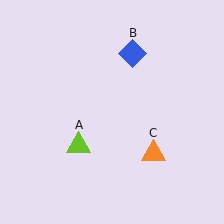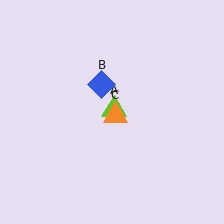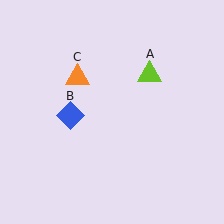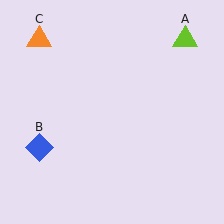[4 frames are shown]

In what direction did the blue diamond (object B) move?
The blue diamond (object B) moved down and to the left.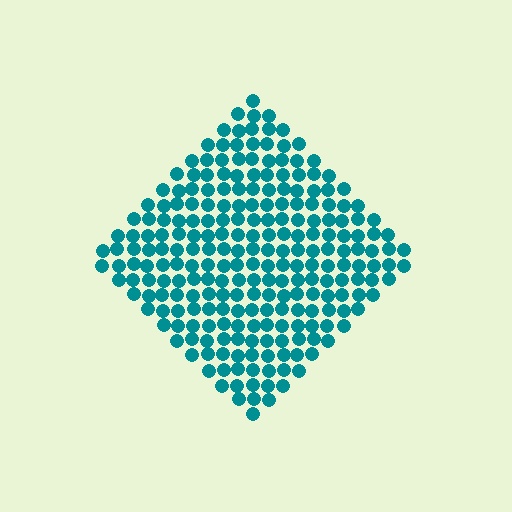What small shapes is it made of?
It is made of small circles.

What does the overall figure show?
The overall figure shows a diamond.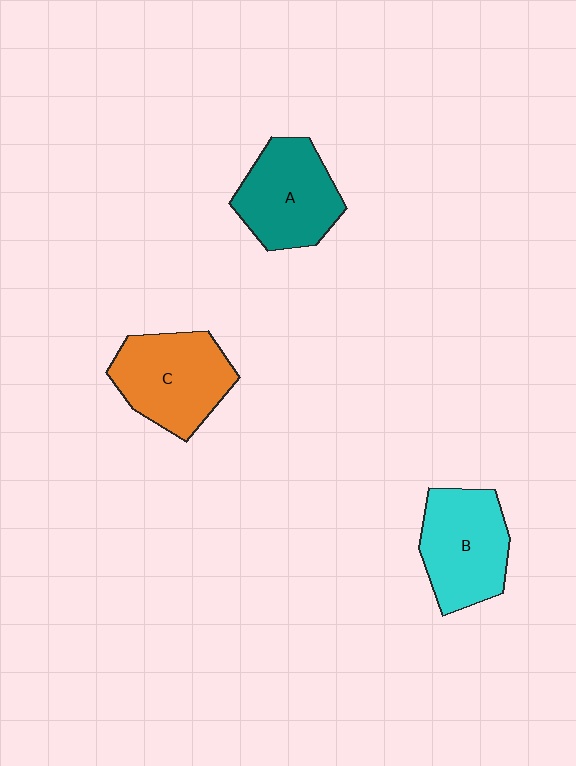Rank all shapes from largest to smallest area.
From largest to smallest: C (orange), B (cyan), A (teal).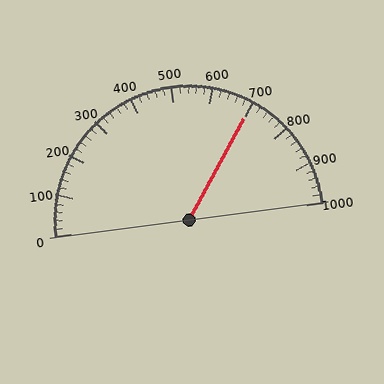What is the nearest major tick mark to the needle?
The nearest major tick mark is 700.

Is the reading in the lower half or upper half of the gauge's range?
The reading is in the upper half of the range (0 to 1000).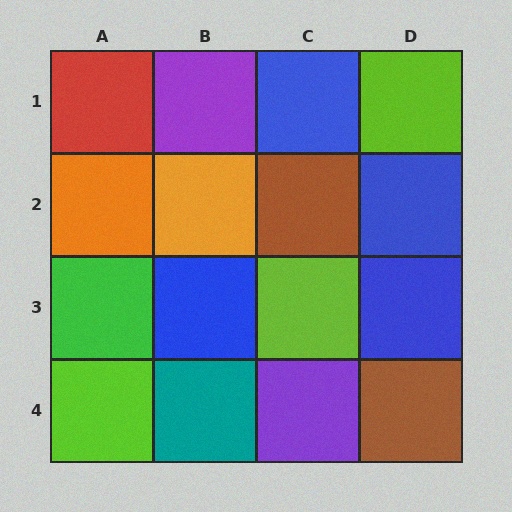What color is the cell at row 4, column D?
Brown.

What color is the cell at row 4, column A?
Lime.